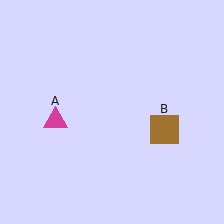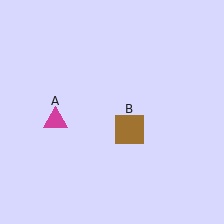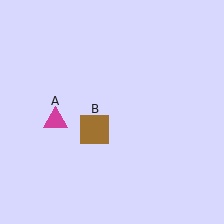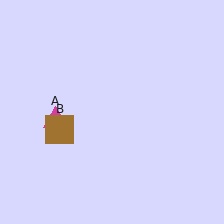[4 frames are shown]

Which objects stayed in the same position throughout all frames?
Magenta triangle (object A) remained stationary.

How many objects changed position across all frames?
1 object changed position: brown square (object B).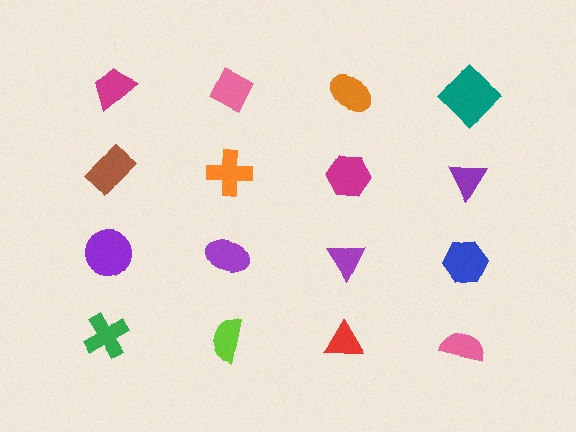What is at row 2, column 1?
A brown rectangle.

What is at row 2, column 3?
A magenta hexagon.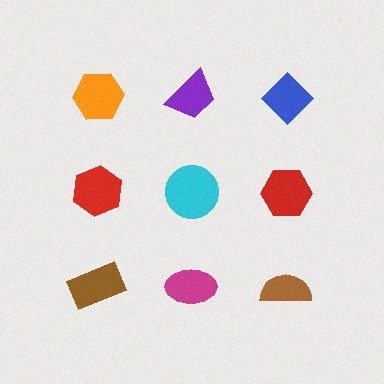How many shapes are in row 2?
3 shapes.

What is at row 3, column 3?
A brown semicircle.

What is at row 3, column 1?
A brown rectangle.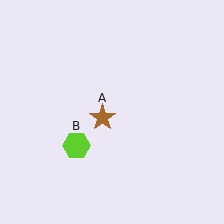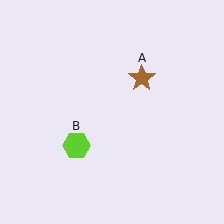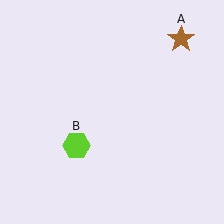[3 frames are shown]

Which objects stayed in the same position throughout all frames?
Lime hexagon (object B) remained stationary.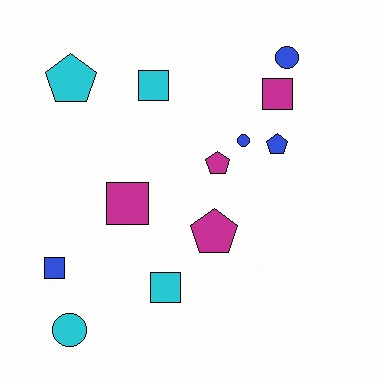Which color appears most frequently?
Cyan, with 4 objects.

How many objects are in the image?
There are 12 objects.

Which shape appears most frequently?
Square, with 5 objects.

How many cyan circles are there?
There is 1 cyan circle.